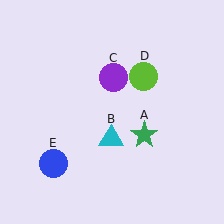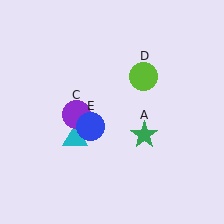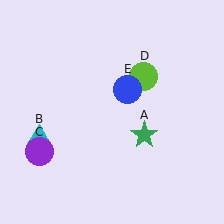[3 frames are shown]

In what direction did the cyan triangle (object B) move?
The cyan triangle (object B) moved left.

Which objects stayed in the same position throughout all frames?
Green star (object A) and lime circle (object D) remained stationary.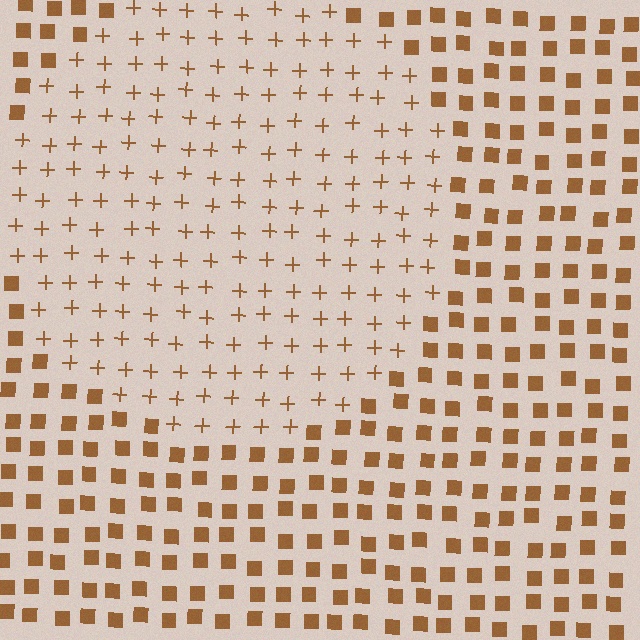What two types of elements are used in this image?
The image uses plus signs inside the circle region and squares outside it.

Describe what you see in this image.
The image is filled with small brown elements arranged in a uniform grid. A circle-shaped region contains plus signs, while the surrounding area contains squares. The boundary is defined purely by the change in element shape.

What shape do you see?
I see a circle.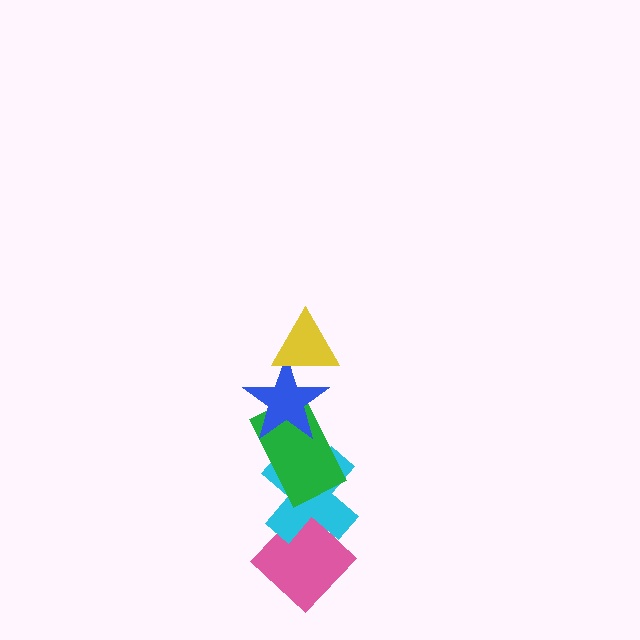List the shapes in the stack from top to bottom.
From top to bottom: the yellow triangle, the blue star, the green rectangle, the cyan cross, the pink diamond.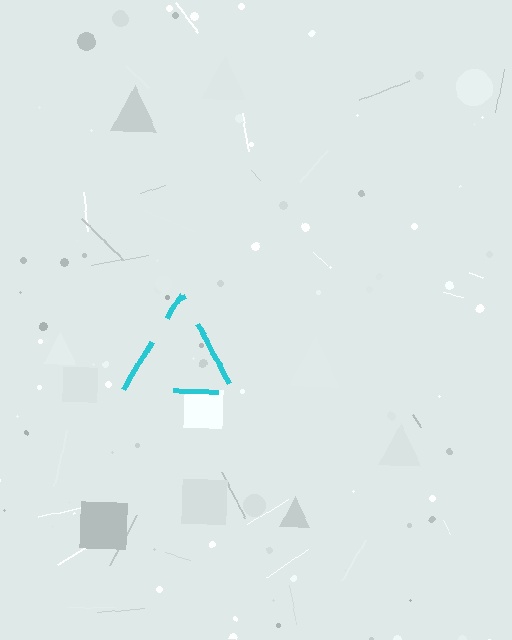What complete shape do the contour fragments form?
The contour fragments form a triangle.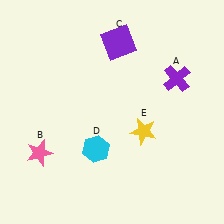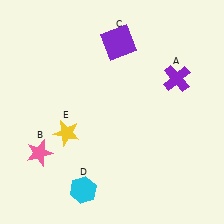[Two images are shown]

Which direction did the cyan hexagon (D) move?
The cyan hexagon (D) moved down.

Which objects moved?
The objects that moved are: the cyan hexagon (D), the yellow star (E).